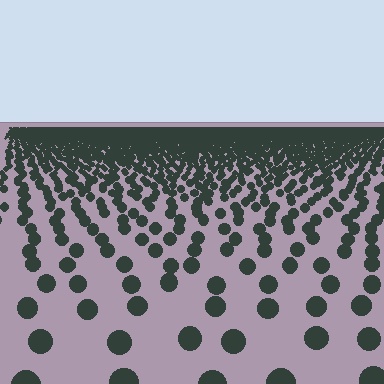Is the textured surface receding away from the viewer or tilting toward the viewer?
The surface is receding away from the viewer. Texture elements get smaller and denser toward the top.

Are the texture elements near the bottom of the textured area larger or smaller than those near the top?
Larger. Near the bottom, elements are closer to the viewer and appear at a bigger on-screen size.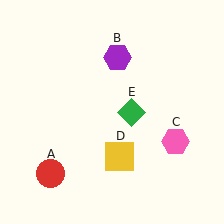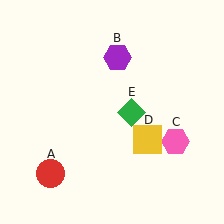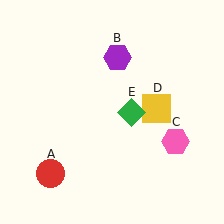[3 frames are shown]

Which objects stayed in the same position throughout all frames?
Red circle (object A) and purple hexagon (object B) and pink hexagon (object C) and green diamond (object E) remained stationary.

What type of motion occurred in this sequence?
The yellow square (object D) rotated counterclockwise around the center of the scene.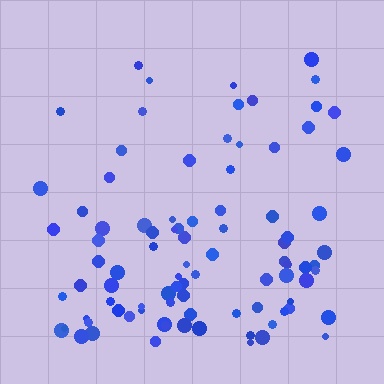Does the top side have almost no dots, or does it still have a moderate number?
Still a moderate number, just noticeably fewer than the bottom.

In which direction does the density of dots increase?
From top to bottom, with the bottom side densest.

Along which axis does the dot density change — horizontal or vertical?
Vertical.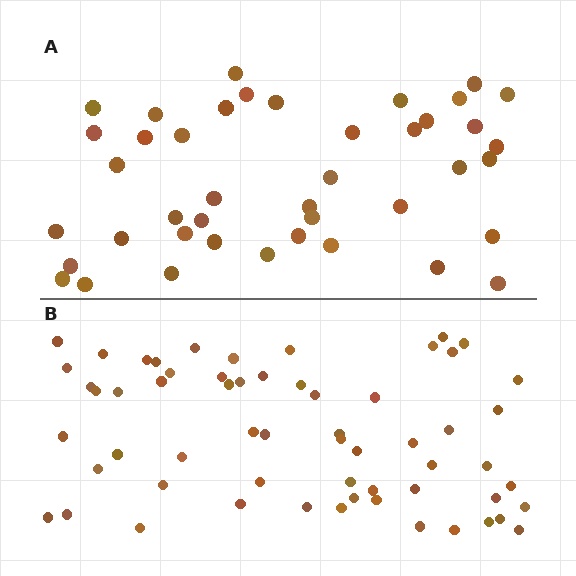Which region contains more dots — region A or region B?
Region B (the bottom region) has more dots.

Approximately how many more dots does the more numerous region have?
Region B has approximately 20 more dots than region A.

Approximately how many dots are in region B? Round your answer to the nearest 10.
About 60 dots.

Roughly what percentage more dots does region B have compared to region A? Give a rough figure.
About 45% more.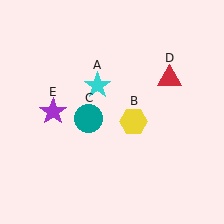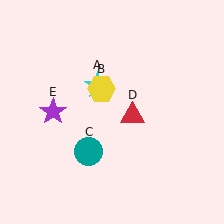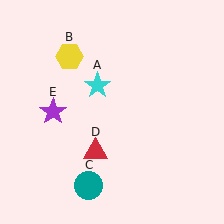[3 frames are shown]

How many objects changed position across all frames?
3 objects changed position: yellow hexagon (object B), teal circle (object C), red triangle (object D).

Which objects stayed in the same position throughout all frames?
Cyan star (object A) and purple star (object E) remained stationary.